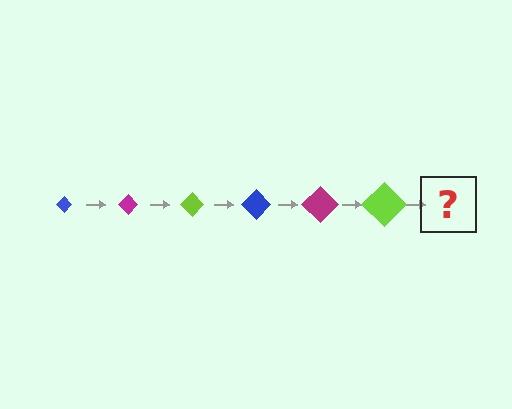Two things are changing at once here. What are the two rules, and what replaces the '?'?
The two rules are that the diamond grows larger each step and the color cycles through blue, magenta, and lime. The '?' should be a blue diamond, larger than the previous one.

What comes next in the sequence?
The next element should be a blue diamond, larger than the previous one.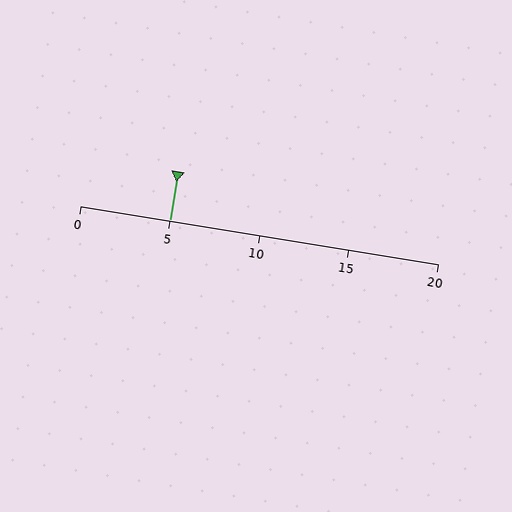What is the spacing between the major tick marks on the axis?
The major ticks are spaced 5 apart.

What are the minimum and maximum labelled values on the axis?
The axis runs from 0 to 20.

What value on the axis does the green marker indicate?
The marker indicates approximately 5.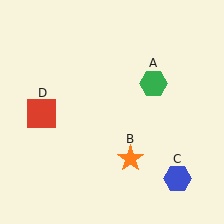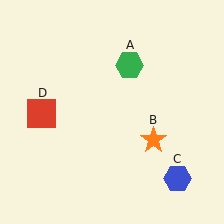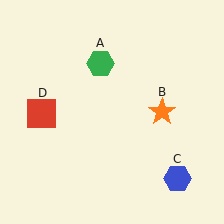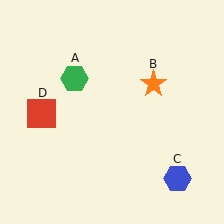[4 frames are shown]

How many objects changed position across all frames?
2 objects changed position: green hexagon (object A), orange star (object B).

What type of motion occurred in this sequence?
The green hexagon (object A), orange star (object B) rotated counterclockwise around the center of the scene.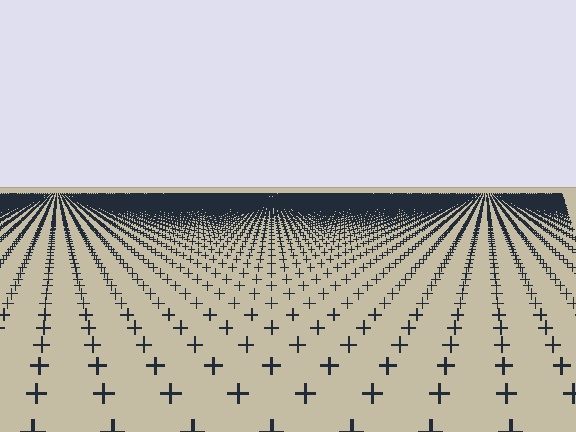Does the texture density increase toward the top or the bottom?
Density increases toward the top.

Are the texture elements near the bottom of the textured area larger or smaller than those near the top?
Larger. Near the bottom, elements are closer to the viewer and appear at a bigger on-screen size.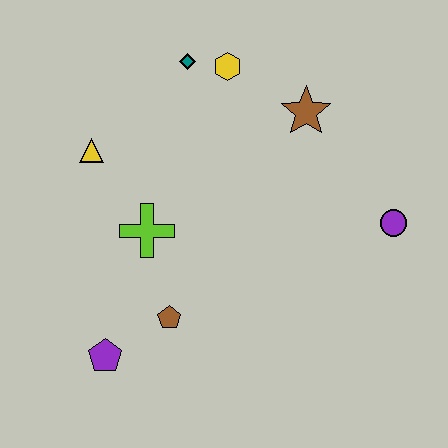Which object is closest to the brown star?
The yellow hexagon is closest to the brown star.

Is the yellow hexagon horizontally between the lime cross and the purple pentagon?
No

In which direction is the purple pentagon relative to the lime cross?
The purple pentagon is below the lime cross.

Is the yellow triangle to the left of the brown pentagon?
Yes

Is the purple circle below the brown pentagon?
No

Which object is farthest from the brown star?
The purple pentagon is farthest from the brown star.